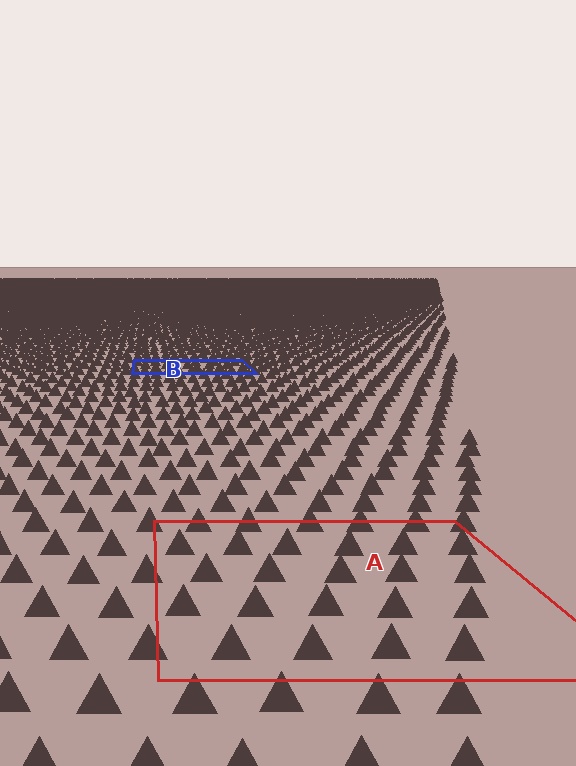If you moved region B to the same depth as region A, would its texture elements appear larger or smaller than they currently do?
They would appear larger. At a closer depth, the same texture elements are projected at a bigger on-screen size.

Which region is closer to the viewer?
Region A is closer. The texture elements there are larger and more spread out.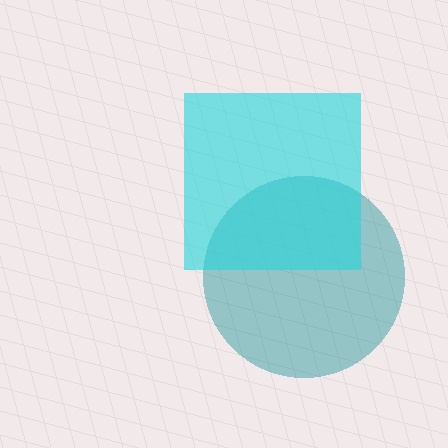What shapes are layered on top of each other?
The layered shapes are: a teal circle, a cyan square.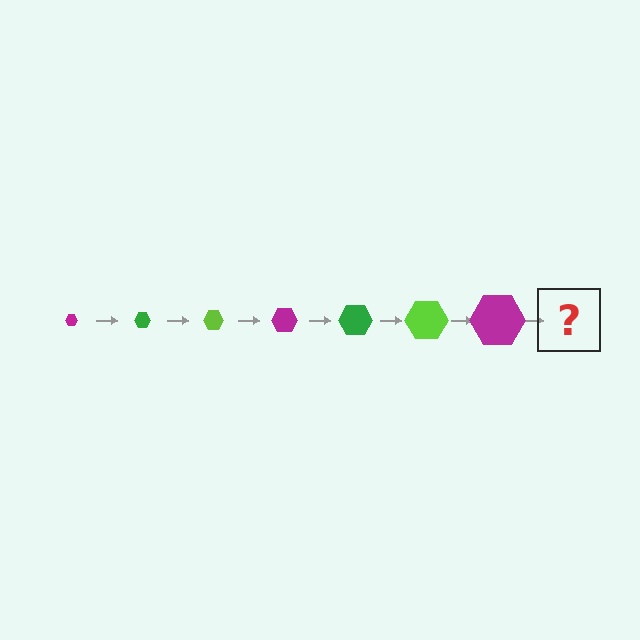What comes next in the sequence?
The next element should be a green hexagon, larger than the previous one.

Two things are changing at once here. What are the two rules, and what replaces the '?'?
The two rules are that the hexagon grows larger each step and the color cycles through magenta, green, and lime. The '?' should be a green hexagon, larger than the previous one.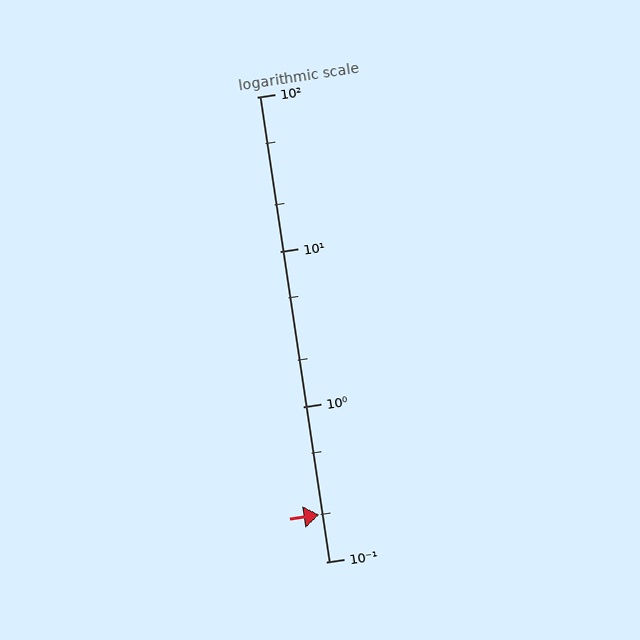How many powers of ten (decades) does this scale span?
The scale spans 3 decades, from 0.1 to 100.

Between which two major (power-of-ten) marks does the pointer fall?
The pointer is between 0.1 and 1.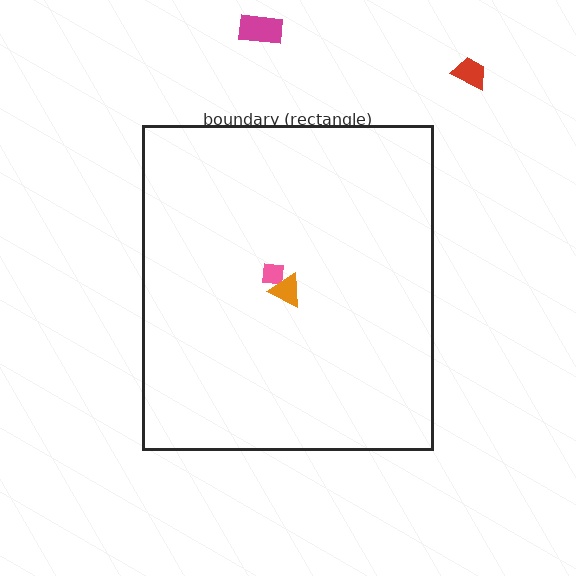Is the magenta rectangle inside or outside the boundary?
Outside.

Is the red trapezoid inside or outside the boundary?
Outside.